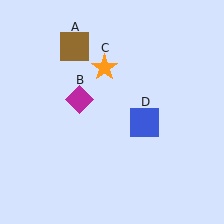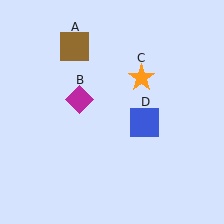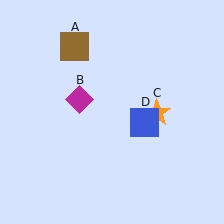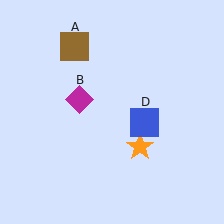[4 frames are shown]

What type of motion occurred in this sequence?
The orange star (object C) rotated clockwise around the center of the scene.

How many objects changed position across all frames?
1 object changed position: orange star (object C).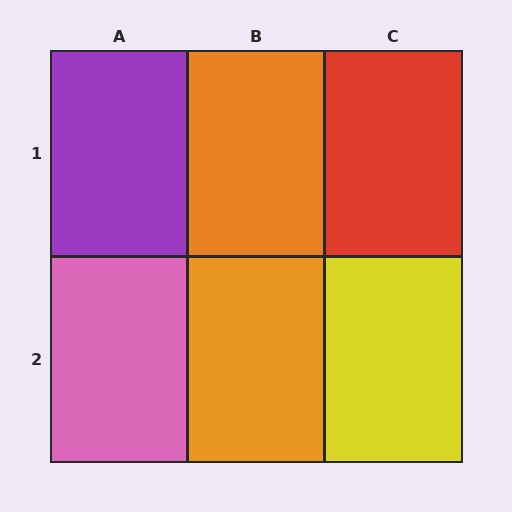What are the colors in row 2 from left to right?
Pink, orange, yellow.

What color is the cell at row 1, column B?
Orange.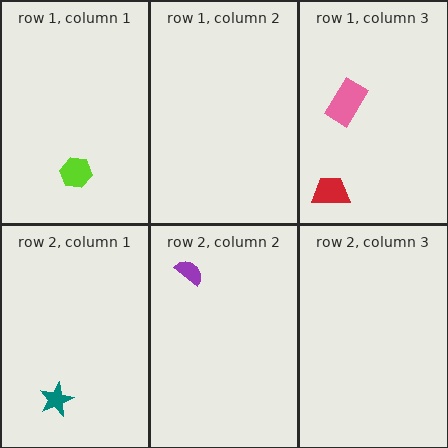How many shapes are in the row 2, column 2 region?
1.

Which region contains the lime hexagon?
The row 1, column 1 region.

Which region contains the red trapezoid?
The row 1, column 3 region.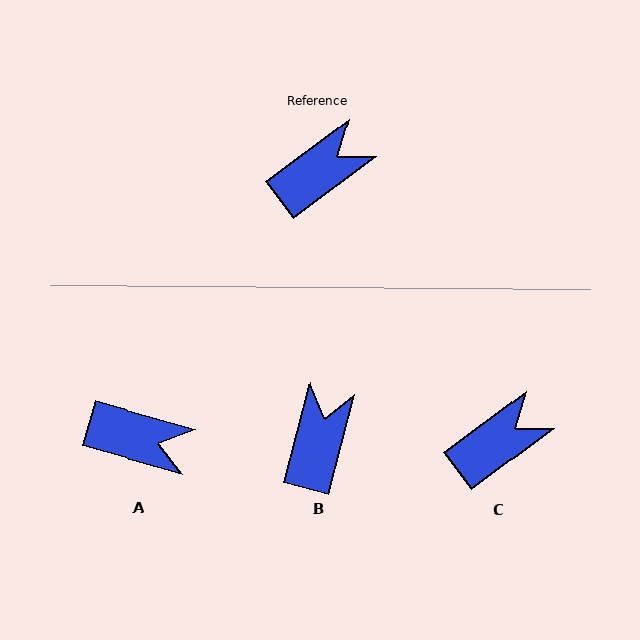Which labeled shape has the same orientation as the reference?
C.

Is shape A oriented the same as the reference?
No, it is off by about 52 degrees.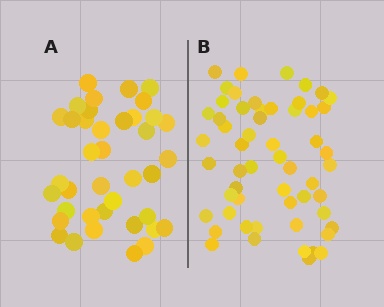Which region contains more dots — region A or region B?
Region B (the right region) has more dots.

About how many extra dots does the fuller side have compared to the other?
Region B has approximately 15 more dots than region A.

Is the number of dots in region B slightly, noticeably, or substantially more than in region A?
Region B has noticeably more, but not dramatically so. The ratio is roughly 1.4 to 1.